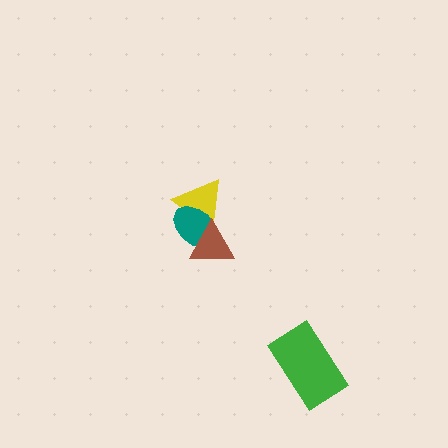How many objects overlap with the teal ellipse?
2 objects overlap with the teal ellipse.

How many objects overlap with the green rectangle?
0 objects overlap with the green rectangle.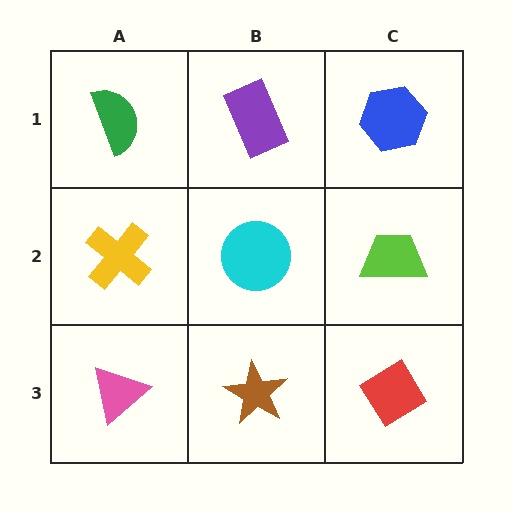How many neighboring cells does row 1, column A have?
2.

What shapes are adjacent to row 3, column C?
A lime trapezoid (row 2, column C), a brown star (row 3, column B).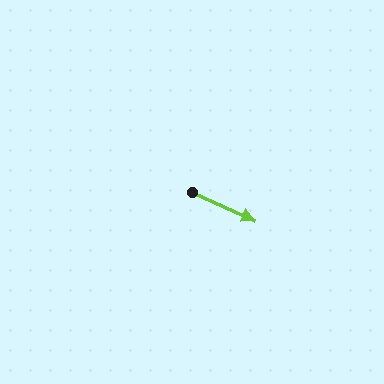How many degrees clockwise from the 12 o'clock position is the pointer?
Approximately 114 degrees.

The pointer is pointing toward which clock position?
Roughly 4 o'clock.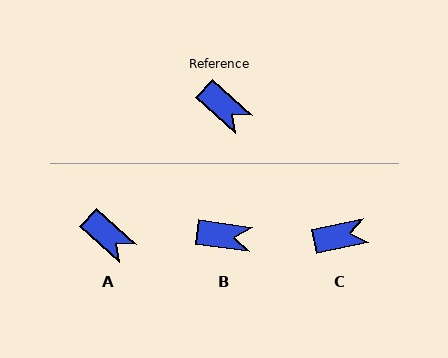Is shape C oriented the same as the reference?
No, it is off by about 54 degrees.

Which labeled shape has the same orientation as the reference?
A.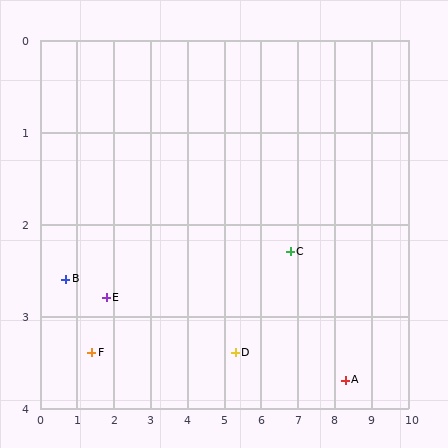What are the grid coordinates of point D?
Point D is at approximately (5.3, 3.4).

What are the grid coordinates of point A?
Point A is at approximately (8.3, 3.7).